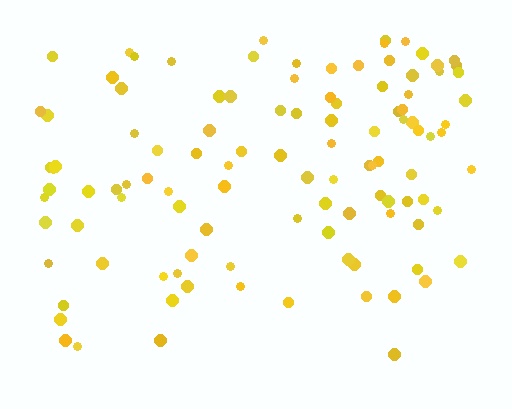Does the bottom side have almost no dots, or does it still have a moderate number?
Still a moderate number, just noticeably fewer than the top.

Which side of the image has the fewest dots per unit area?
The bottom.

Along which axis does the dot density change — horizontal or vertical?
Vertical.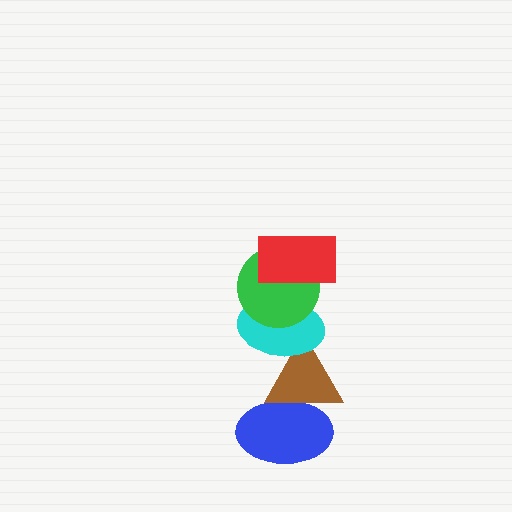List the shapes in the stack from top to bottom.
From top to bottom: the red rectangle, the green circle, the cyan ellipse, the brown triangle, the blue ellipse.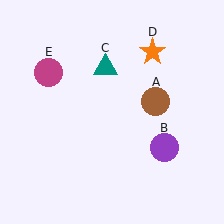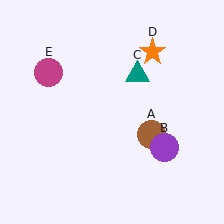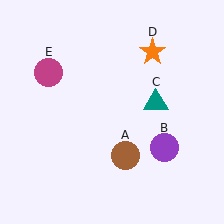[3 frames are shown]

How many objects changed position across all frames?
2 objects changed position: brown circle (object A), teal triangle (object C).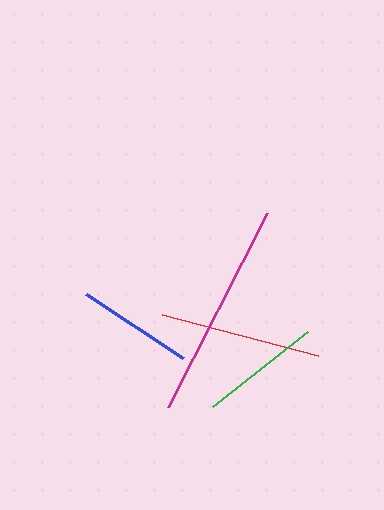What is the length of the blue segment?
The blue segment is approximately 116 pixels long.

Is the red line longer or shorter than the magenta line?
The magenta line is longer than the red line.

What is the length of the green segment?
The green segment is approximately 121 pixels long.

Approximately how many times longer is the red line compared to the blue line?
The red line is approximately 1.4 times the length of the blue line.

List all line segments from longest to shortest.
From longest to shortest: magenta, red, green, blue.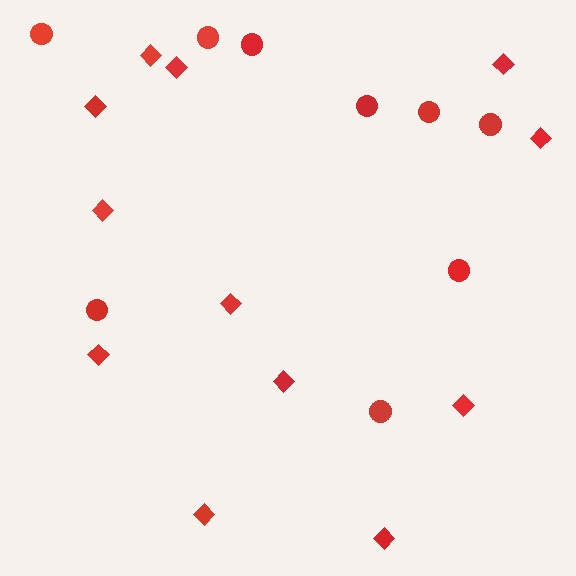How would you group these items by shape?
There are 2 groups: one group of circles (9) and one group of diamonds (12).